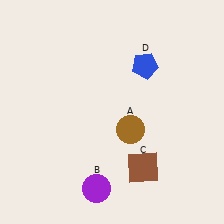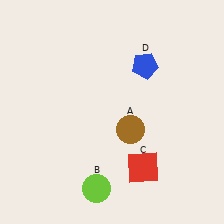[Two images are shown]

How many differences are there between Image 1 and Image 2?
There are 2 differences between the two images.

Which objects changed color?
B changed from purple to lime. C changed from brown to red.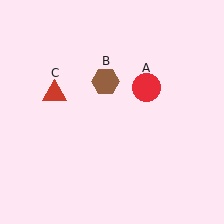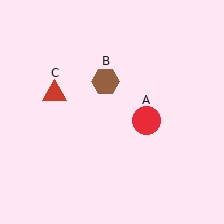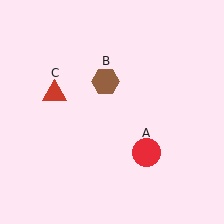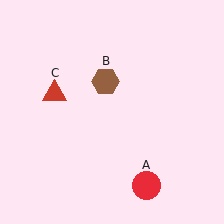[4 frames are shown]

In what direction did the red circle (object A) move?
The red circle (object A) moved down.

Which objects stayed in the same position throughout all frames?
Brown hexagon (object B) and red triangle (object C) remained stationary.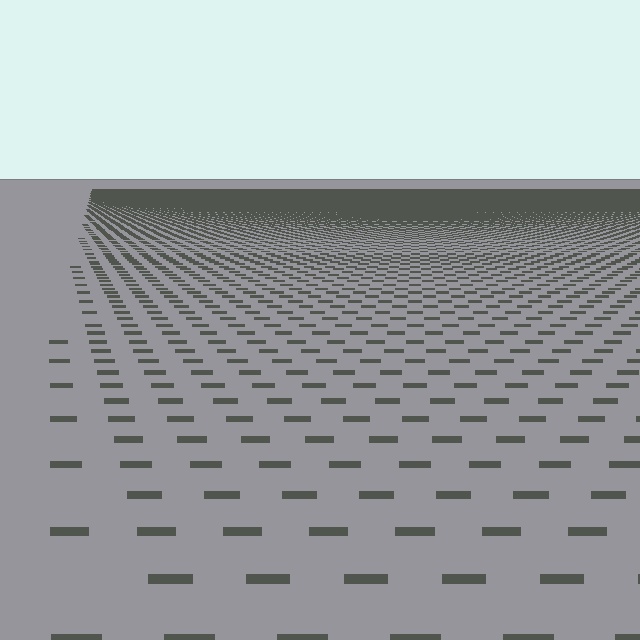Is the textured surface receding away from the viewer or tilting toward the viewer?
The surface is receding away from the viewer. Texture elements get smaller and denser toward the top.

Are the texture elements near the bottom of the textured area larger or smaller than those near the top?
Larger. Near the bottom, elements are closer to the viewer and appear at a bigger on-screen size.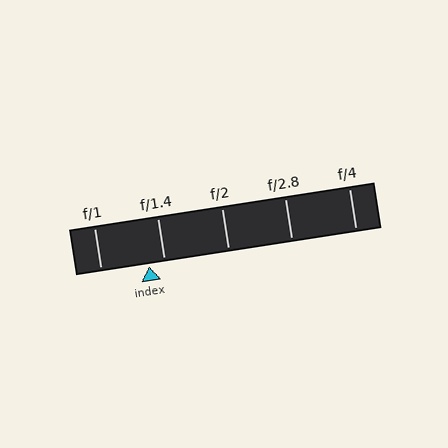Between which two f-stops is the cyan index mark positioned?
The index mark is between f/1 and f/1.4.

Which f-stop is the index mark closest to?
The index mark is closest to f/1.4.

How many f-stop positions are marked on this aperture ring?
There are 5 f-stop positions marked.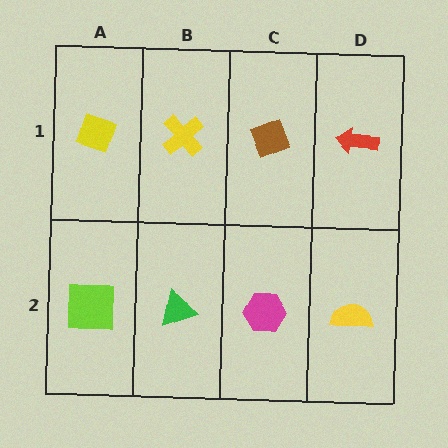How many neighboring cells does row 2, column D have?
2.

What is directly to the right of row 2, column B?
A magenta hexagon.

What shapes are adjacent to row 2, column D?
A red arrow (row 1, column D), a magenta hexagon (row 2, column C).